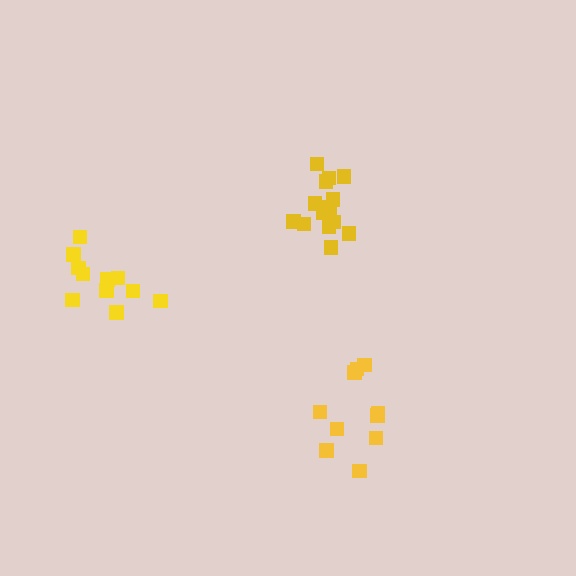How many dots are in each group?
Group 1: 11 dots, Group 2: 10 dots, Group 3: 14 dots (35 total).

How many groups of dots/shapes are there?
There are 3 groups.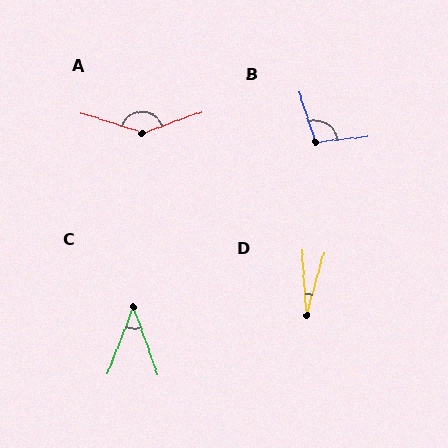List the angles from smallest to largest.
D (19°), C (41°), B (101°), A (143°).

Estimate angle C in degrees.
Approximately 41 degrees.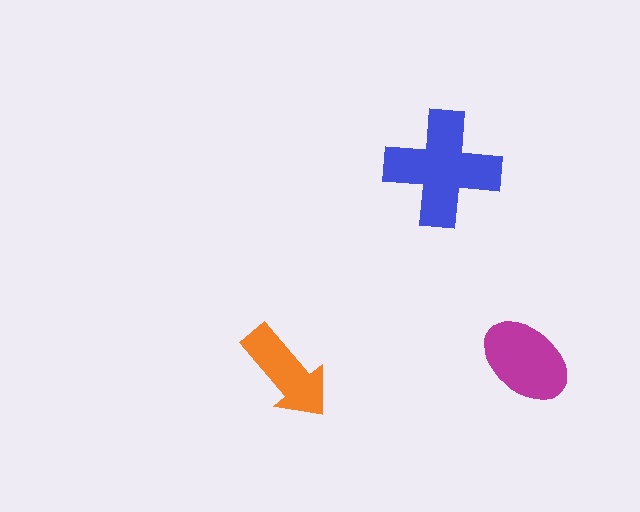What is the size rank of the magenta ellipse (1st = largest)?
2nd.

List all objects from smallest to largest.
The orange arrow, the magenta ellipse, the blue cross.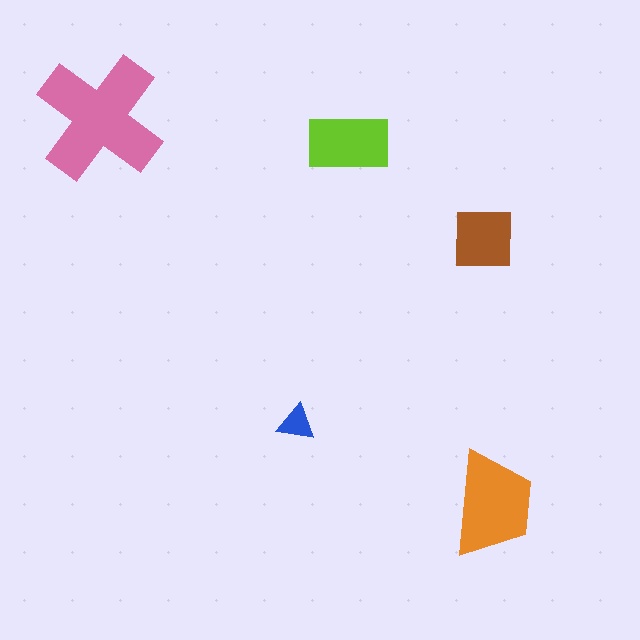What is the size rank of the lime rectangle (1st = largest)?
3rd.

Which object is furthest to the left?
The pink cross is leftmost.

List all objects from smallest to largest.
The blue triangle, the brown square, the lime rectangle, the orange trapezoid, the pink cross.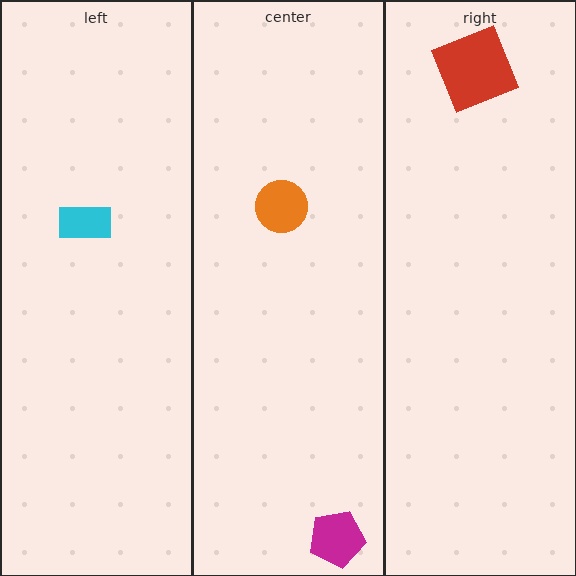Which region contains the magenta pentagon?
The center region.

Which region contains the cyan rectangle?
The left region.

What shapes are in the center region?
The magenta pentagon, the orange circle.